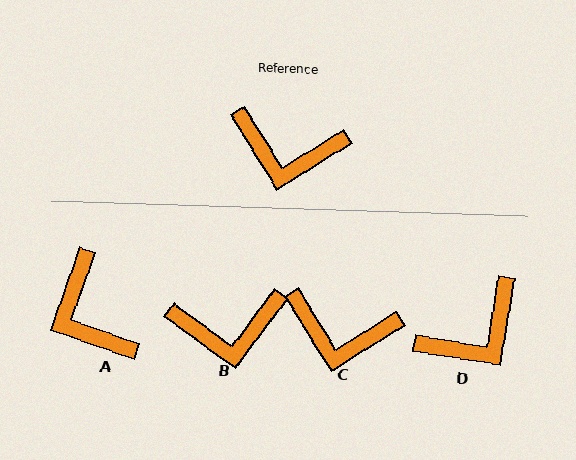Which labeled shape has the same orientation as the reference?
C.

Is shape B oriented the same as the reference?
No, it is off by about 22 degrees.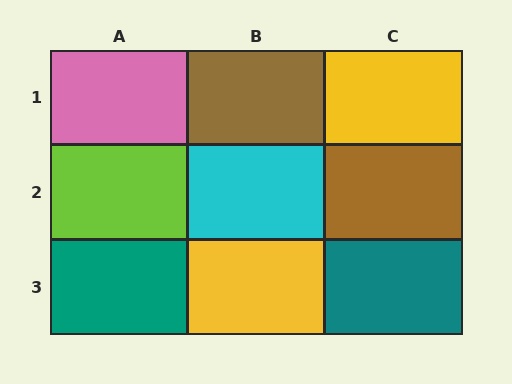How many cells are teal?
2 cells are teal.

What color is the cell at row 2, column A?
Lime.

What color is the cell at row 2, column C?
Brown.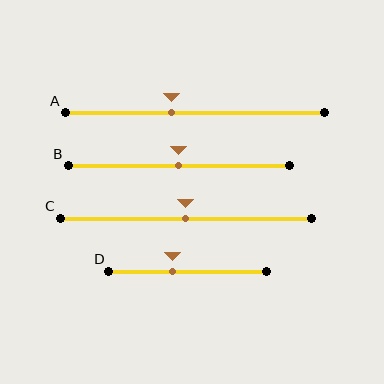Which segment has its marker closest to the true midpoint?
Segment B has its marker closest to the true midpoint.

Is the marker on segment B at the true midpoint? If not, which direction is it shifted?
Yes, the marker on segment B is at the true midpoint.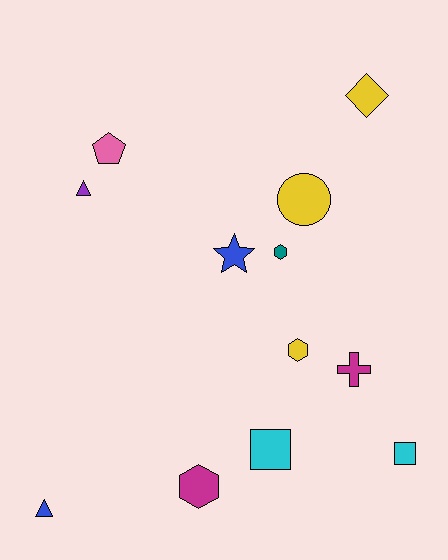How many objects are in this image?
There are 12 objects.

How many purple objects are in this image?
There is 1 purple object.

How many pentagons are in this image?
There is 1 pentagon.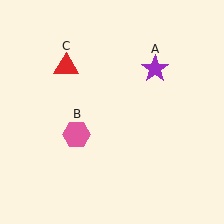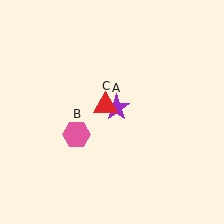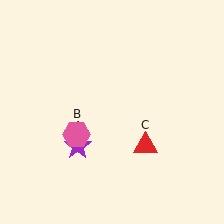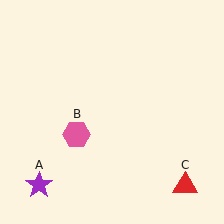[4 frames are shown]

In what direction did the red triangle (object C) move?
The red triangle (object C) moved down and to the right.